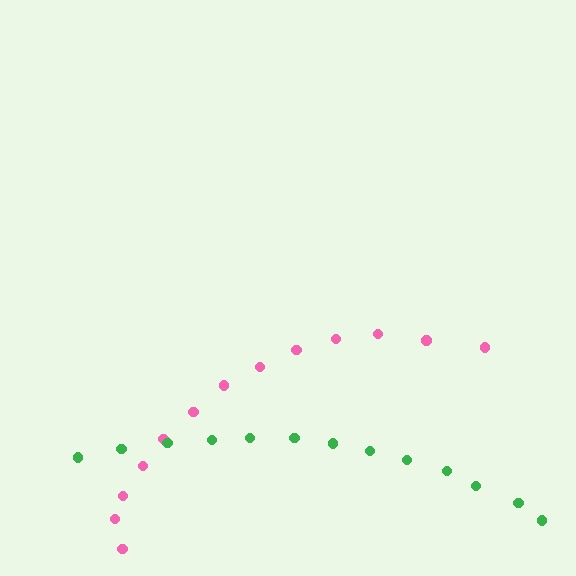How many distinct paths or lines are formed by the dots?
There are 2 distinct paths.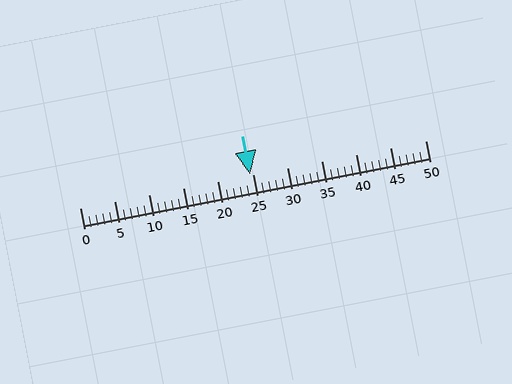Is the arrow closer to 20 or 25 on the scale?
The arrow is closer to 25.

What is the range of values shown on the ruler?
The ruler shows values from 0 to 50.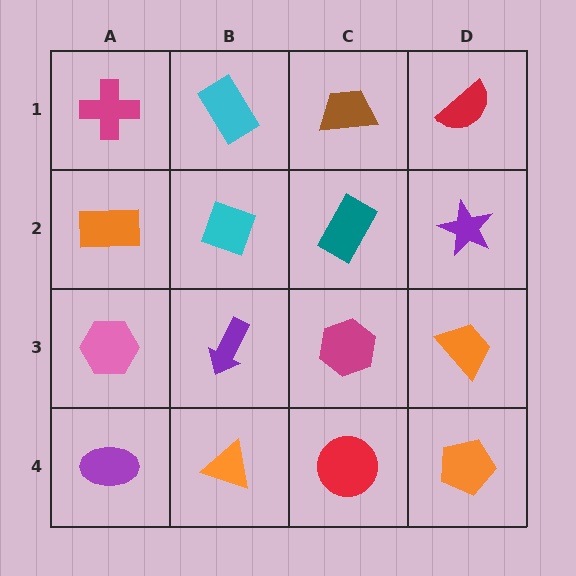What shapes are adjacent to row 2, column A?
A magenta cross (row 1, column A), a pink hexagon (row 3, column A), a cyan diamond (row 2, column B).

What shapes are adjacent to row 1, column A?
An orange rectangle (row 2, column A), a cyan rectangle (row 1, column B).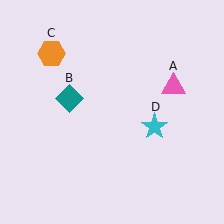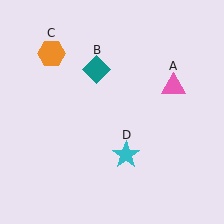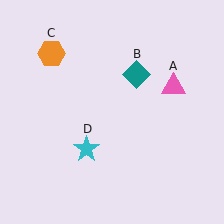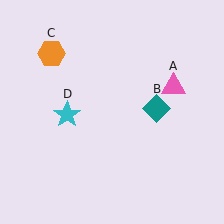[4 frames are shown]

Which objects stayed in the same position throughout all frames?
Pink triangle (object A) and orange hexagon (object C) remained stationary.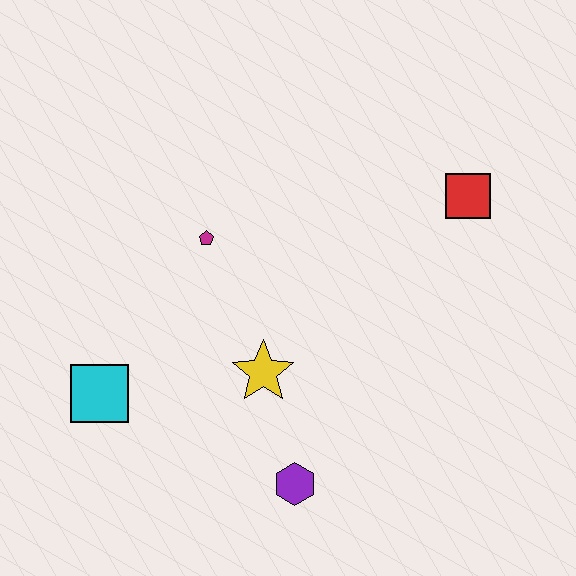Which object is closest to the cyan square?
The yellow star is closest to the cyan square.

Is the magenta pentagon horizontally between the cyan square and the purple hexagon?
Yes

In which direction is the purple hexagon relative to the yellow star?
The purple hexagon is below the yellow star.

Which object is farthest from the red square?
The cyan square is farthest from the red square.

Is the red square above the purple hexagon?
Yes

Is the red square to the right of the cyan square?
Yes